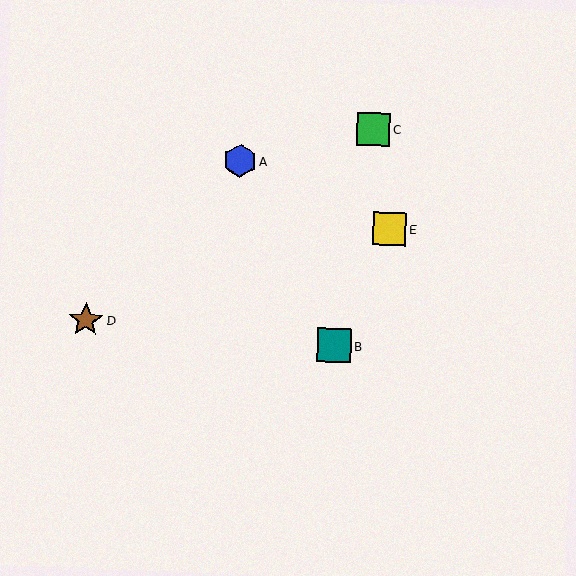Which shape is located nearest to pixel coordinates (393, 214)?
The yellow square (labeled E) at (389, 229) is nearest to that location.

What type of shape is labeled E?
Shape E is a yellow square.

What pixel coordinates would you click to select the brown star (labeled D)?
Click at (86, 320) to select the brown star D.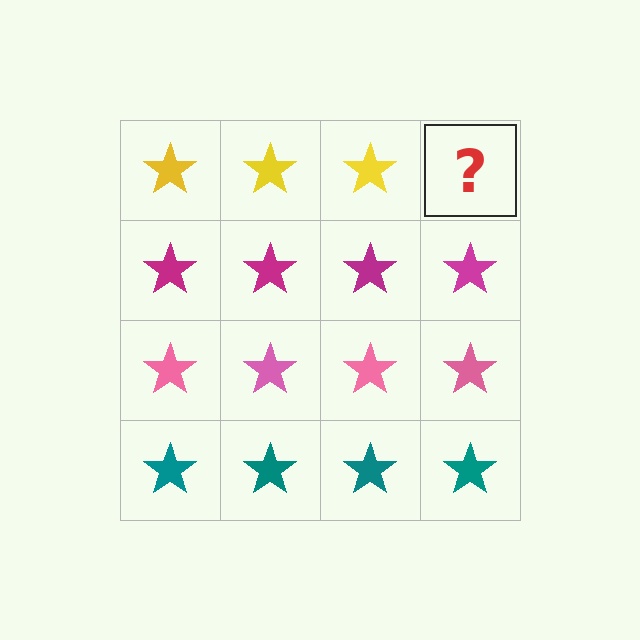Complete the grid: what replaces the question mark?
The question mark should be replaced with a yellow star.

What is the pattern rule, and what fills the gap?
The rule is that each row has a consistent color. The gap should be filled with a yellow star.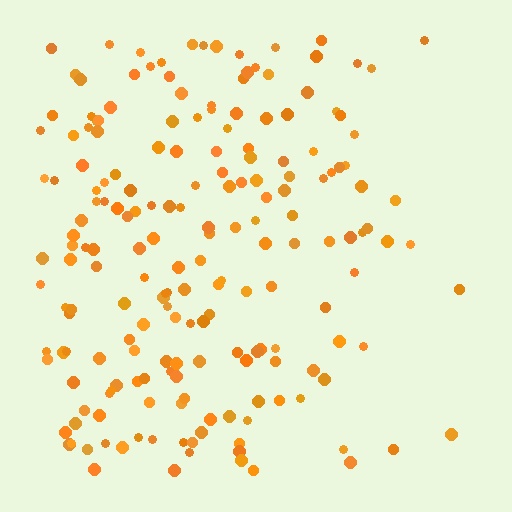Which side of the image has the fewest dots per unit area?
The right.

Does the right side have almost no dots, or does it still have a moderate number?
Still a moderate number, just noticeably fewer than the left.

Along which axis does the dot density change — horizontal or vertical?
Horizontal.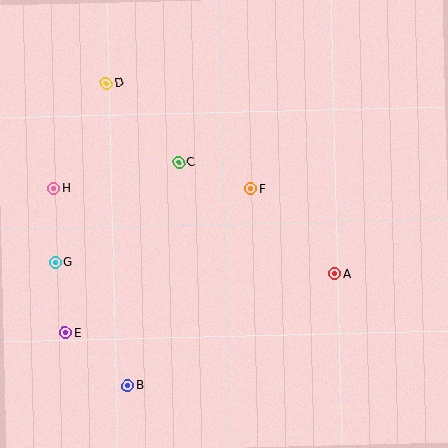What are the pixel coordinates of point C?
Point C is at (179, 162).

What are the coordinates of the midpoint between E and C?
The midpoint between E and C is at (122, 248).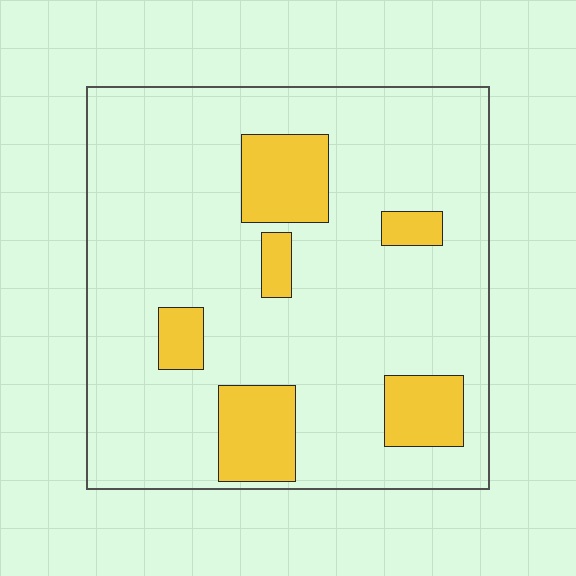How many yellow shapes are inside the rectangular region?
6.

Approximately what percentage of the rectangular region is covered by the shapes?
Approximately 15%.